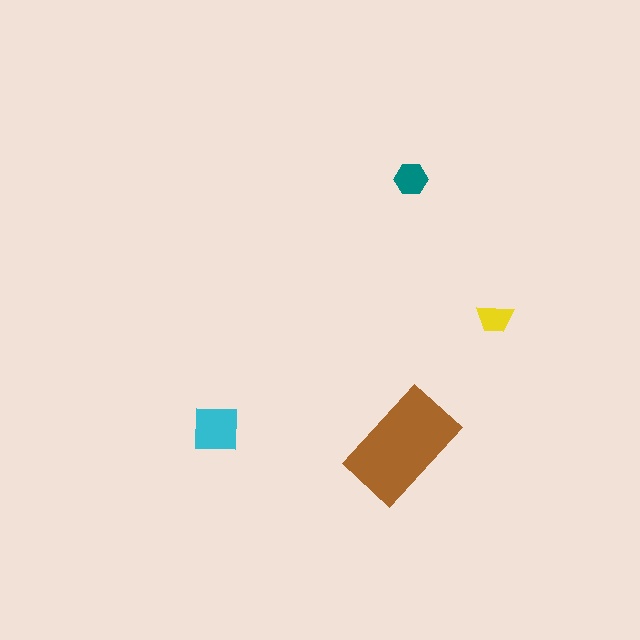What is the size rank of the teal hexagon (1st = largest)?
3rd.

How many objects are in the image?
There are 4 objects in the image.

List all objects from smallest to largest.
The yellow trapezoid, the teal hexagon, the cyan square, the brown rectangle.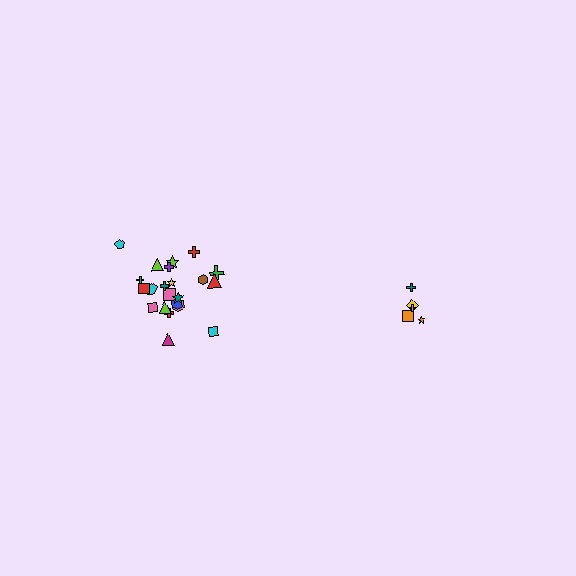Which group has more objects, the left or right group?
The left group.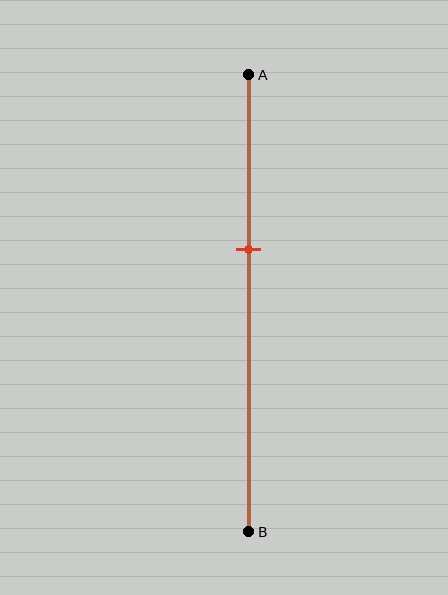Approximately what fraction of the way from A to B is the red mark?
The red mark is approximately 40% of the way from A to B.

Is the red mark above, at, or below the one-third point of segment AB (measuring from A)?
The red mark is below the one-third point of segment AB.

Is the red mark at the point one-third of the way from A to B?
No, the mark is at about 40% from A, not at the 33% one-third point.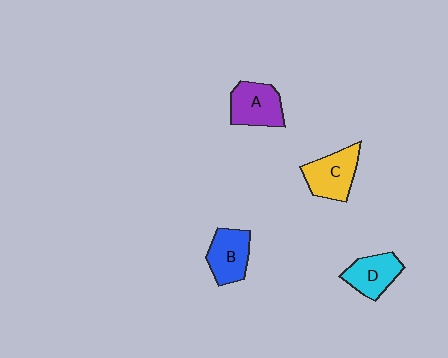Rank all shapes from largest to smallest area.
From largest to smallest: C (yellow), A (purple), B (blue), D (cyan).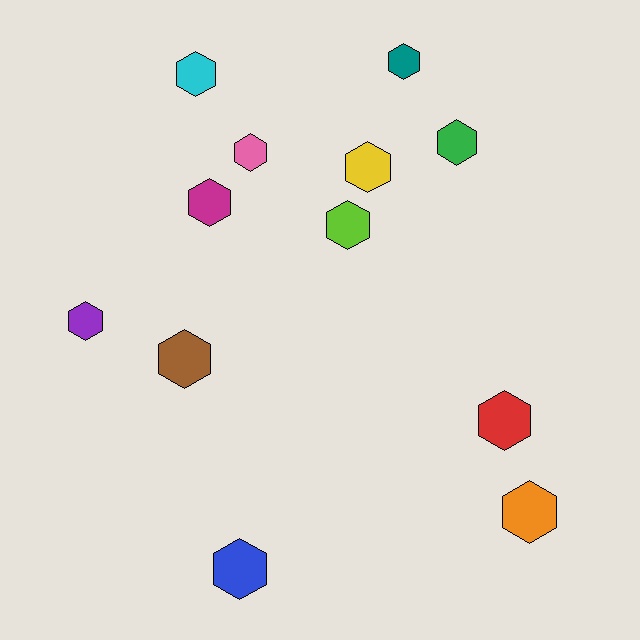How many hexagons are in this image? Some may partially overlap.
There are 12 hexagons.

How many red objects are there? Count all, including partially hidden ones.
There is 1 red object.